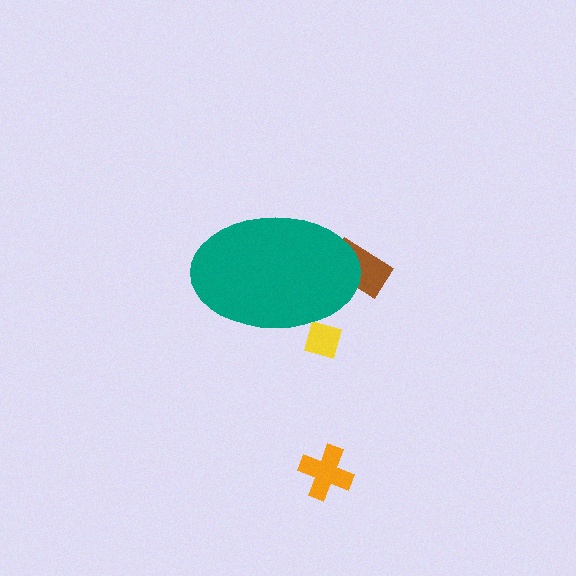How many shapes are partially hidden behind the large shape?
2 shapes are partially hidden.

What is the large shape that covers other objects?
A teal ellipse.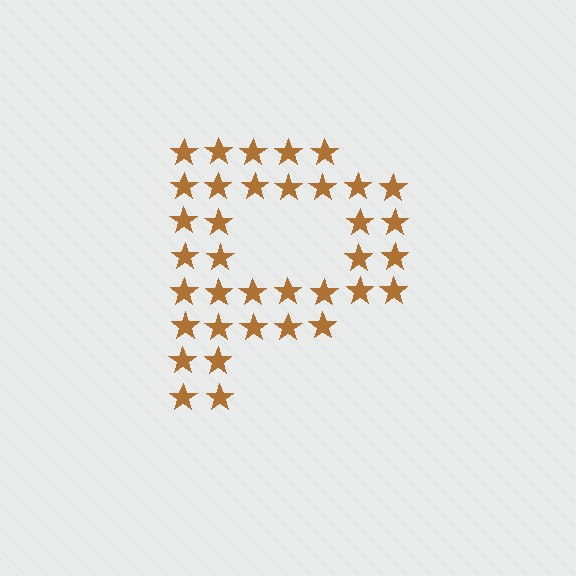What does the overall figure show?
The overall figure shows the letter P.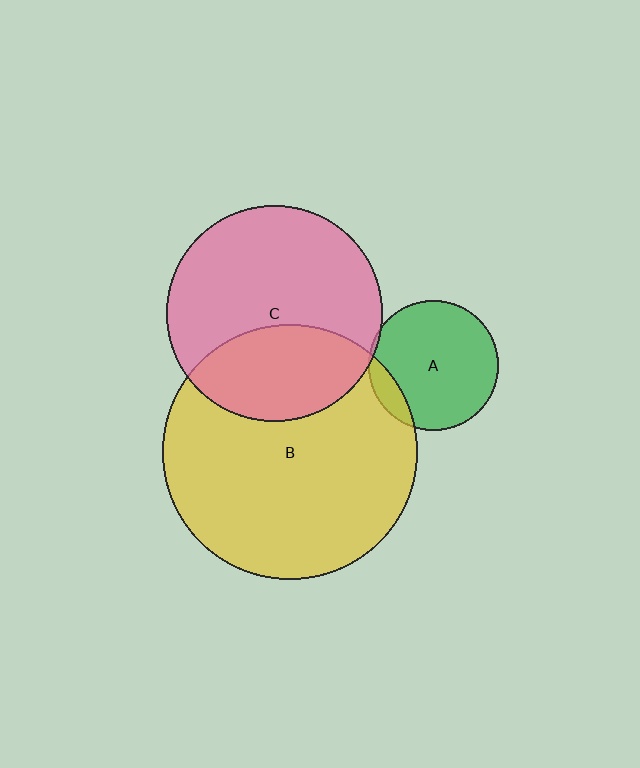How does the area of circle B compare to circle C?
Approximately 1.4 times.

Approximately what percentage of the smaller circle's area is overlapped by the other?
Approximately 5%.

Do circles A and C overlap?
Yes.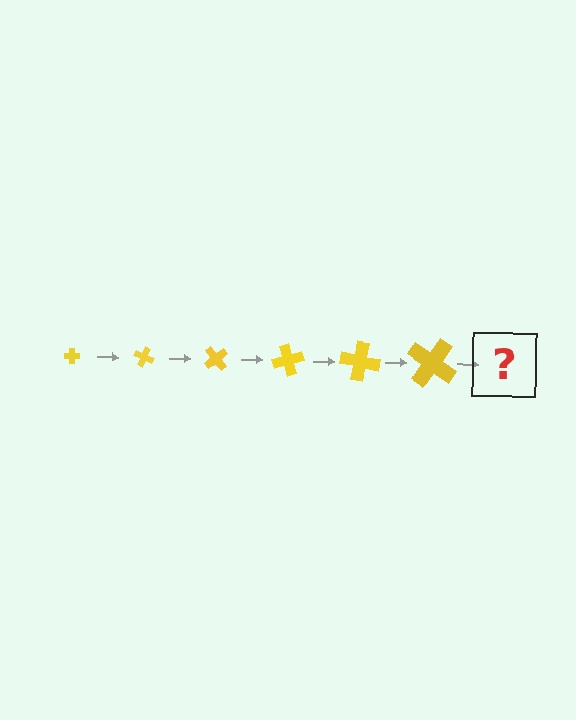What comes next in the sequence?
The next element should be a cross, larger than the previous one and rotated 150 degrees from the start.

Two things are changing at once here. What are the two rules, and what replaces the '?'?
The two rules are that the cross grows larger each step and it rotates 25 degrees each step. The '?' should be a cross, larger than the previous one and rotated 150 degrees from the start.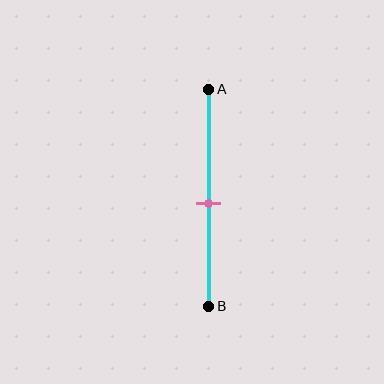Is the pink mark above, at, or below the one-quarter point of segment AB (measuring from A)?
The pink mark is below the one-quarter point of segment AB.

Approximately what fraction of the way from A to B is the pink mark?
The pink mark is approximately 55% of the way from A to B.